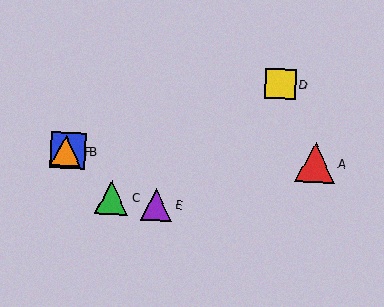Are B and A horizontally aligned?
Yes, both are at y≈150.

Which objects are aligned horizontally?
Objects A, B, F are aligned horizontally.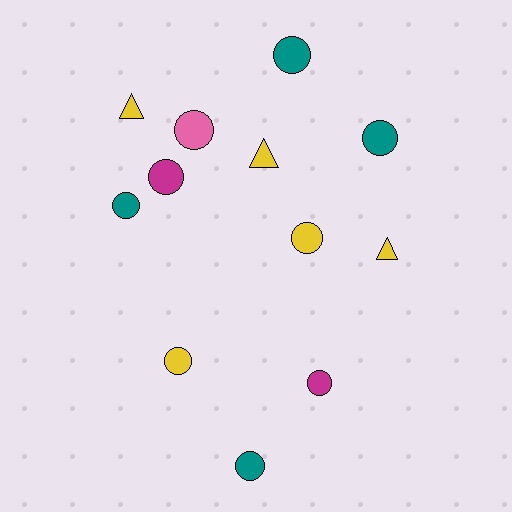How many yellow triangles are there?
There are 3 yellow triangles.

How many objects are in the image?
There are 12 objects.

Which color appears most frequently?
Yellow, with 5 objects.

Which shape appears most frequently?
Circle, with 9 objects.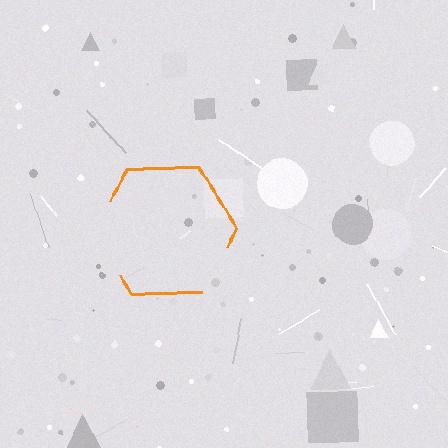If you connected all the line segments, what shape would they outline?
They would outline a hexagon.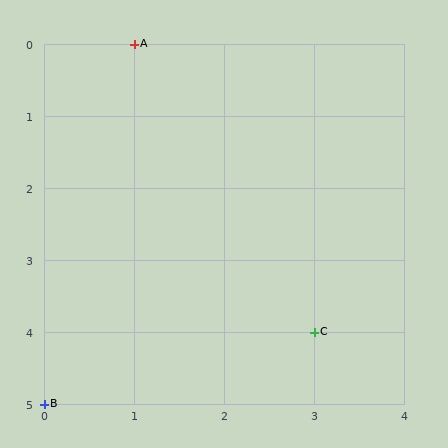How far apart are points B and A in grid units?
Points B and A are 1 column and 5 rows apart (about 5.1 grid units diagonally).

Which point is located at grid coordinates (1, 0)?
Point A is at (1, 0).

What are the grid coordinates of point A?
Point A is at grid coordinates (1, 0).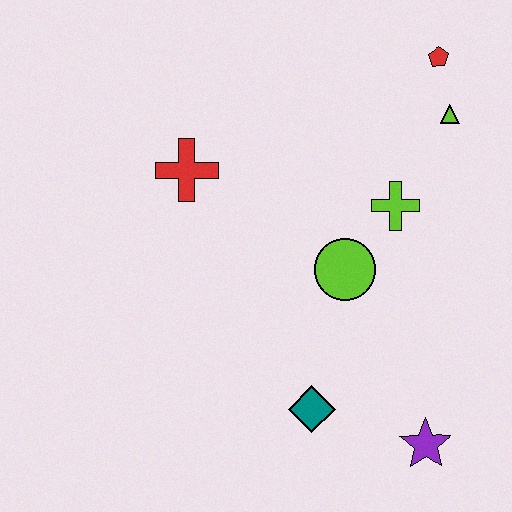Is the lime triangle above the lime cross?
Yes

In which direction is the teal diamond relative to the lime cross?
The teal diamond is below the lime cross.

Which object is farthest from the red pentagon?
The purple star is farthest from the red pentagon.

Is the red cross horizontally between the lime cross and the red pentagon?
No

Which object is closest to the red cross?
The lime circle is closest to the red cross.